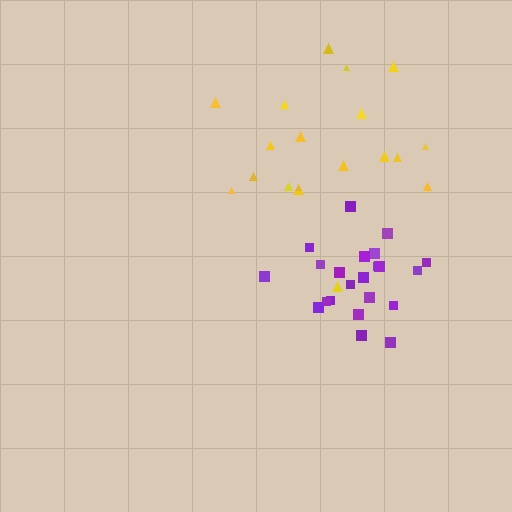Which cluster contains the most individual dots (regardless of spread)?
Purple (22).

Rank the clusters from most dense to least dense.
purple, yellow.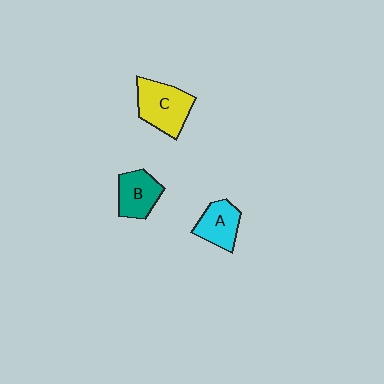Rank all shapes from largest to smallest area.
From largest to smallest: C (yellow), B (teal), A (cyan).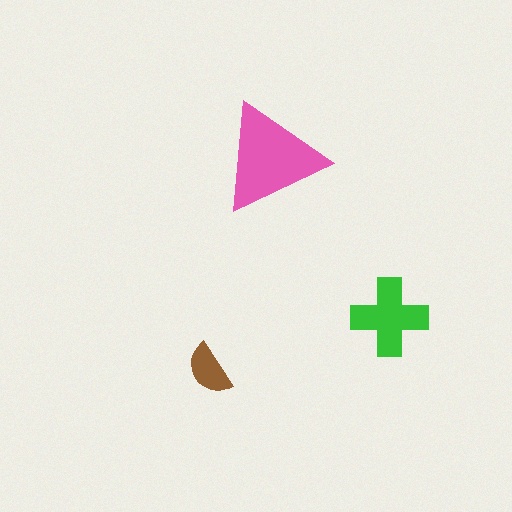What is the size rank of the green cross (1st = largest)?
2nd.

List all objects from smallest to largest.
The brown semicircle, the green cross, the pink triangle.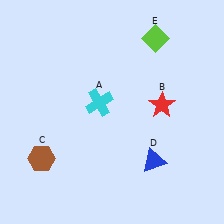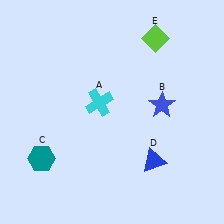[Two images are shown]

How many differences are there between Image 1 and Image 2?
There are 2 differences between the two images.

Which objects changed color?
B changed from red to blue. C changed from brown to teal.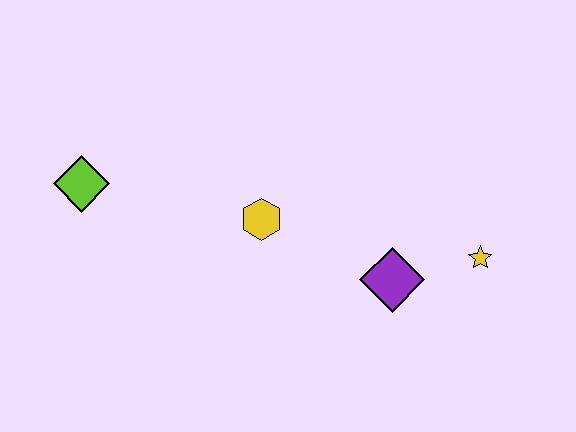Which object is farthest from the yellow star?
The lime diamond is farthest from the yellow star.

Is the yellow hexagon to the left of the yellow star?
Yes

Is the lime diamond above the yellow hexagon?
Yes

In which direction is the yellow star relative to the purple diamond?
The yellow star is to the right of the purple diamond.